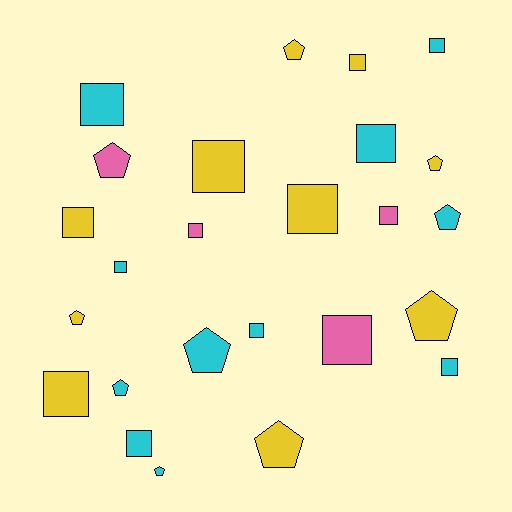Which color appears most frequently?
Cyan, with 11 objects.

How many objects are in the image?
There are 25 objects.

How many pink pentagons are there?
There is 1 pink pentagon.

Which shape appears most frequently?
Square, with 15 objects.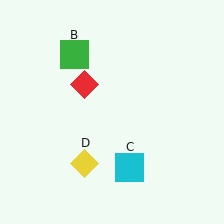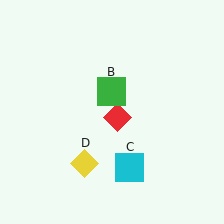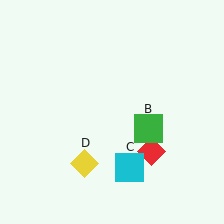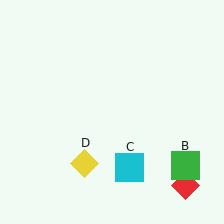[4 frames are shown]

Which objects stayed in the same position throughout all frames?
Cyan square (object C) and yellow diamond (object D) remained stationary.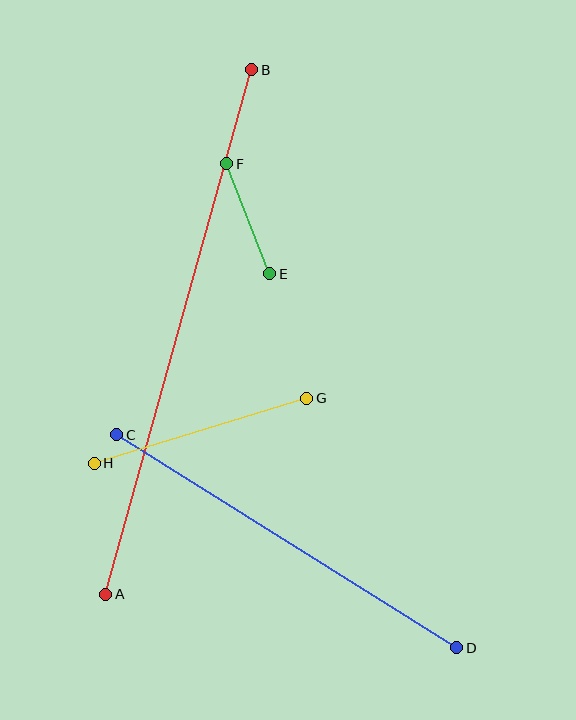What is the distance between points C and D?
The distance is approximately 401 pixels.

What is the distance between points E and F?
The distance is approximately 118 pixels.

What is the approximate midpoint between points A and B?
The midpoint is at approximately (179, 332) pixels.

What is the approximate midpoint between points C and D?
The midpoint is at approximately (287, 541) pixels.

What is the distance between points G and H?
The distance is approximately 222 pixels.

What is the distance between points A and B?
The distance is approximately 544 pixels.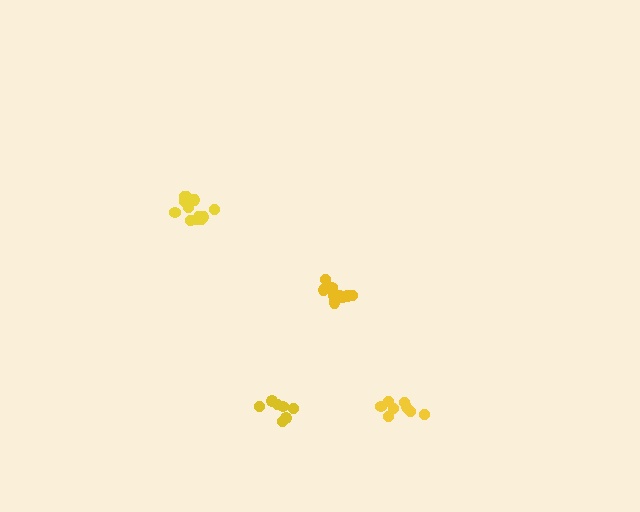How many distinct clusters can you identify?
There are 4 distinct clusters.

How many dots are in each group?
Group 1: 13 dots, Group 2: 7 dots, Group 3: 8 dots, Group 4: 13 dots (41 total).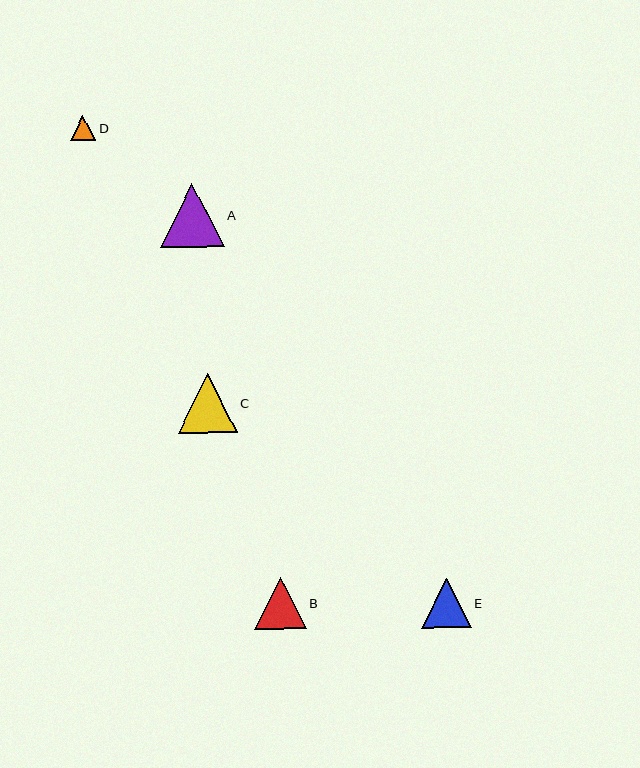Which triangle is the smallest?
Triangle D is the smallest with a size of approximately 25 pixels.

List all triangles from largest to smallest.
From largest to smallest: A, C, B, E, D.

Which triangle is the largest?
Triangle A is the largest with a size of approximately 63 pixels.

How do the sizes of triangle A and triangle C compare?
Triangle A and triangle C are approximately the same size.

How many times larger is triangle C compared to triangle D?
Triangle C is approximately 2.4 times the size of triangle D.